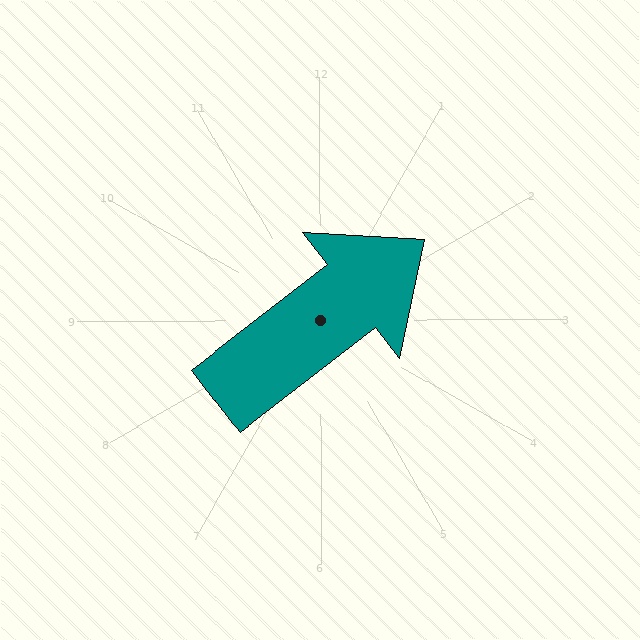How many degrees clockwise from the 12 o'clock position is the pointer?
Approximately 52 degrees.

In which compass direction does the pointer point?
Northeast.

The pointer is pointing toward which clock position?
Roughly 2 o'clock.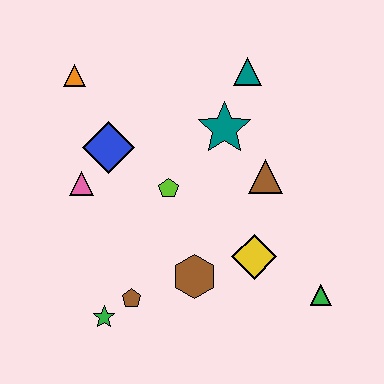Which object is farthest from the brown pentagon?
The teal triangle is farthest from the brown pentagon.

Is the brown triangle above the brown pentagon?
Yes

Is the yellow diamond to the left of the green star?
No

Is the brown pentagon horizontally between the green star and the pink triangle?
No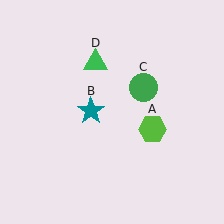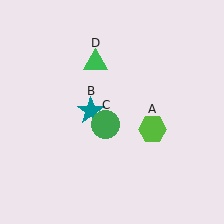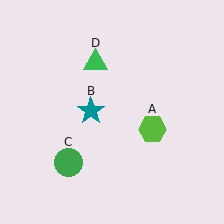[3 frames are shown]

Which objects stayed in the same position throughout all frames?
Lime hexagon (object A) and teal star (object B) and green triangle (object D) remained stationary.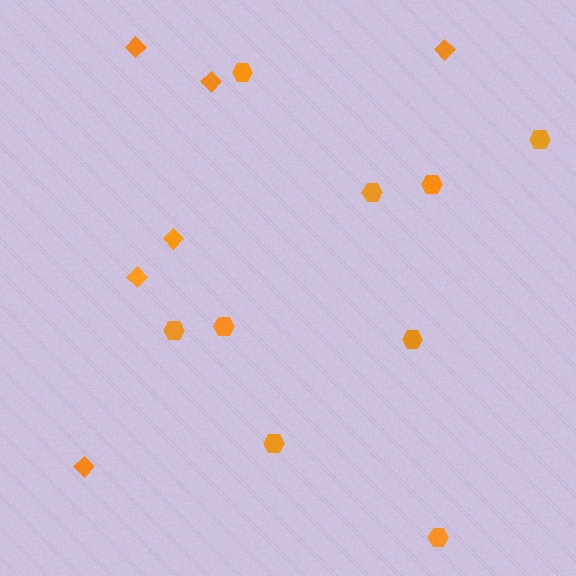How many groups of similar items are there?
There are 2 groups: one group of hexagons (9) and one group of diamonds (6).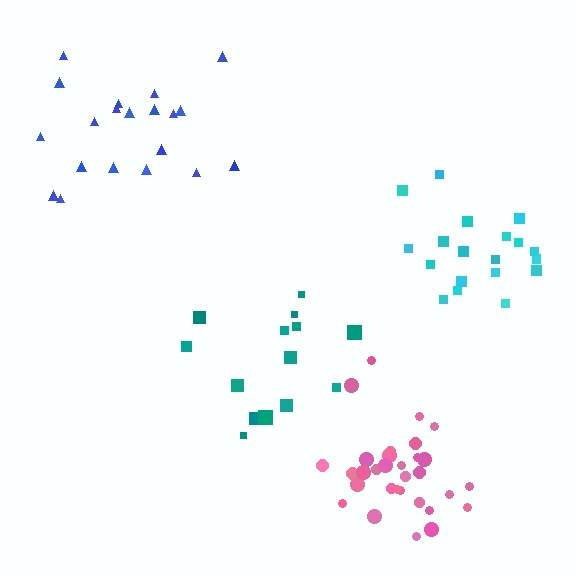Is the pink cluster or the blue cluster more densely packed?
Pink.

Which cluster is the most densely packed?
Pink.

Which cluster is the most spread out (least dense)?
Blue.